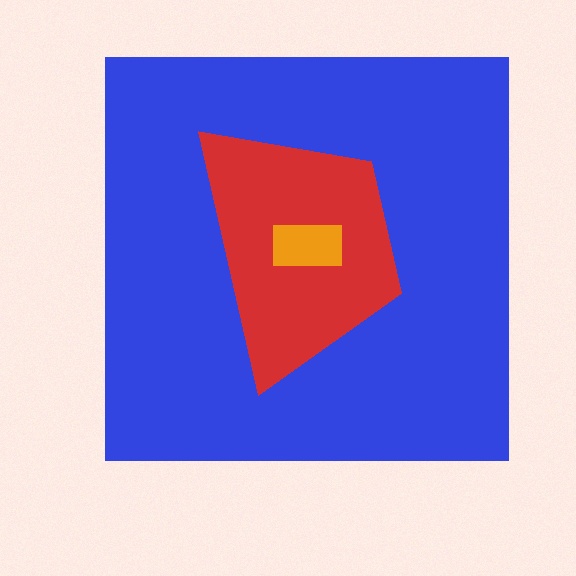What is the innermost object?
The orange rectangle.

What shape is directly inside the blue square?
The red trapezoid.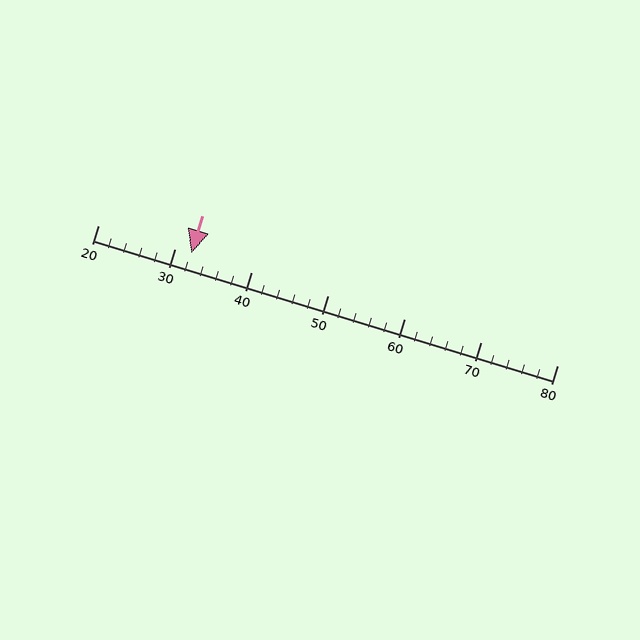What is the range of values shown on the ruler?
The ruler shows values from 20 to 80.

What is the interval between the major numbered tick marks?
The major tick marks are spaced 10 units apart.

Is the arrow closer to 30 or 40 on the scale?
The arrow is closer to 30.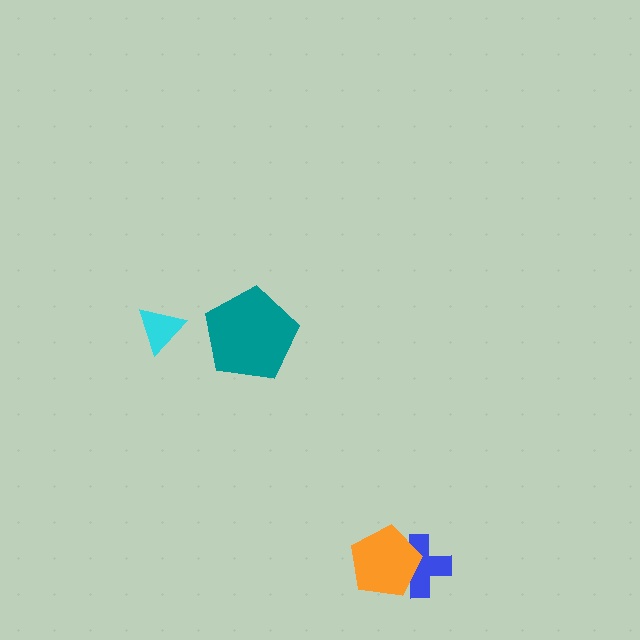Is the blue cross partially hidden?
Yes, it is partially covered by another shape.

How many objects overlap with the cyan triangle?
0 objects overlap with the cyan triangle.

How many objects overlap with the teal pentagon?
0 objects overlap with the teal pentagon.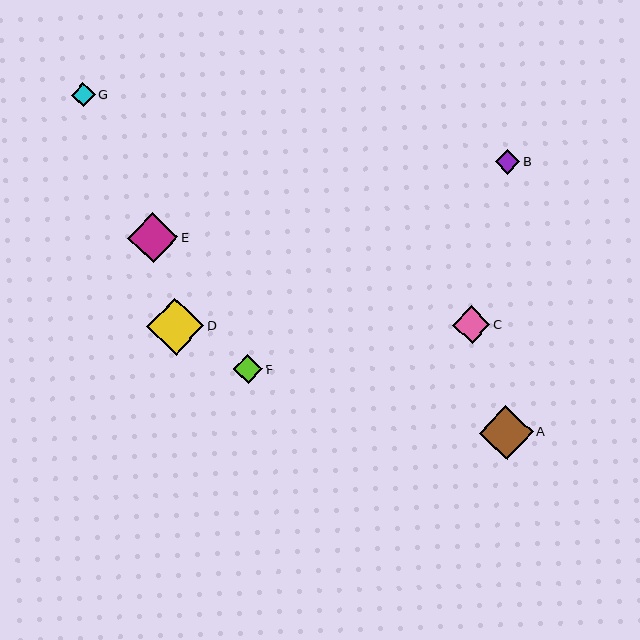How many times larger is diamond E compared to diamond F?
Diamond E is approximately 1.7 times the size of diamond F.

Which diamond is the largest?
Diamond D is the largest with a size of approximately 57 pixels.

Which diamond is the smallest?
Diamond G is the smallest with a size of approximately 24 pixels.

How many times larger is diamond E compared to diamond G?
Diamond E is approximately 2.1 times the size of diamond G.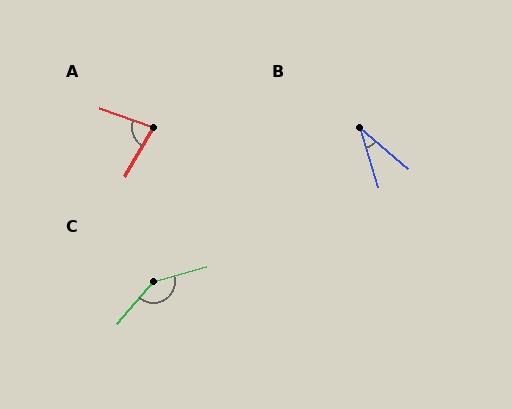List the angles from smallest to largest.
B (32°), A (79°), C (146°).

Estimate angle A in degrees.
Approximately 79 degrees.